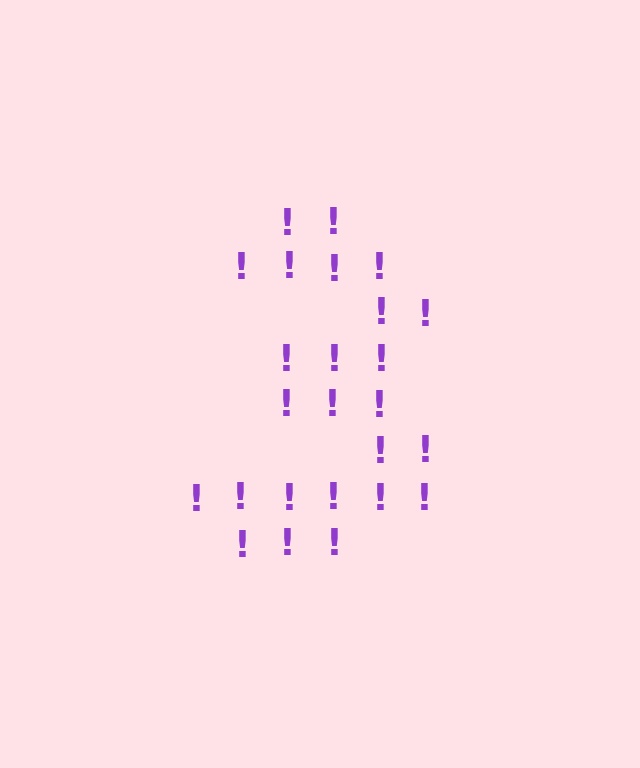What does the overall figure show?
The overall figure shows the digit 3.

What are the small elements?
The small elements are exclamation marks.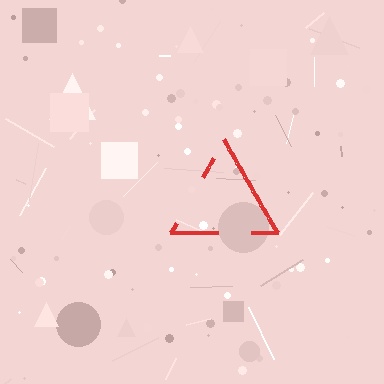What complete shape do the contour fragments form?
The contour fragments form a triangle.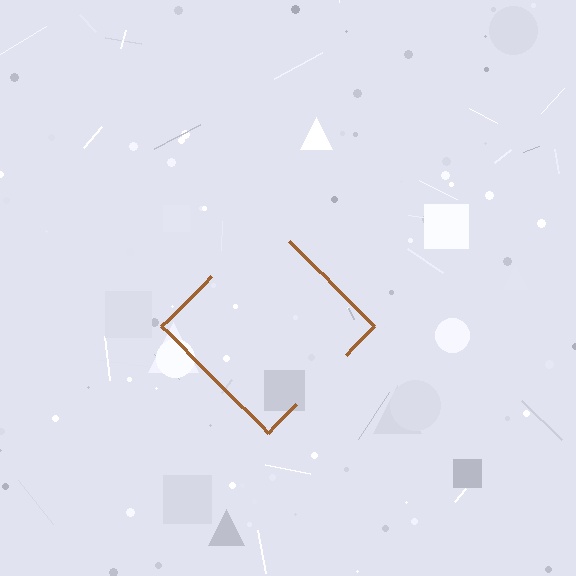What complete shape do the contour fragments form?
The contour fragments form a diamond.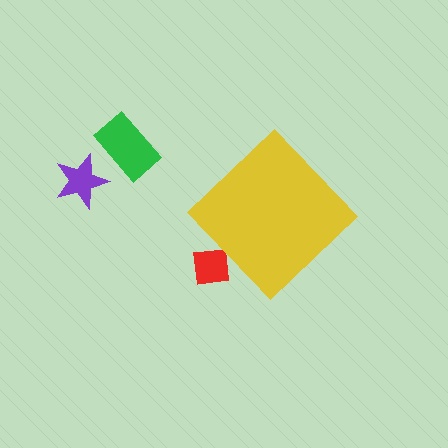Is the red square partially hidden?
Yes, the red square is partially hidden behind the yellow diamond.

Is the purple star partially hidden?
No, the purple star is fully visible.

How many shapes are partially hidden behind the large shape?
1 shape is partially hidden.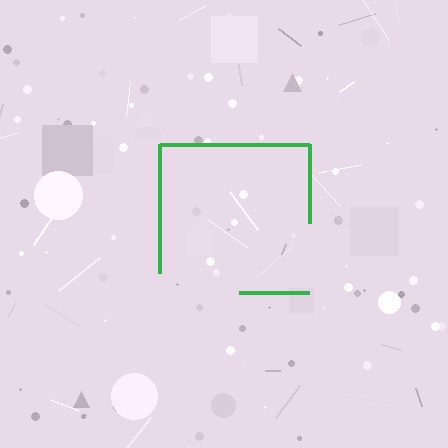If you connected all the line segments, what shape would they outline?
They would outline a square.